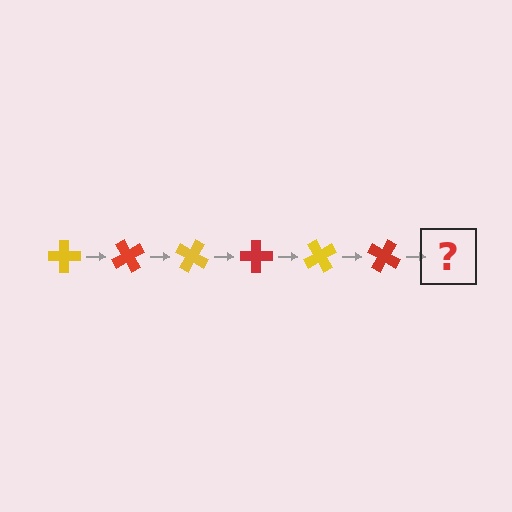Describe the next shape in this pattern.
It should be a yellow cross, rotated 360 degrees from the start.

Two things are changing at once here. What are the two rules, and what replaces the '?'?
The two rules are that it rotates 60 degrees each step and the color cycles through yellow and red. The '?' should be a yellow cross, rotated 360 degrees from the start.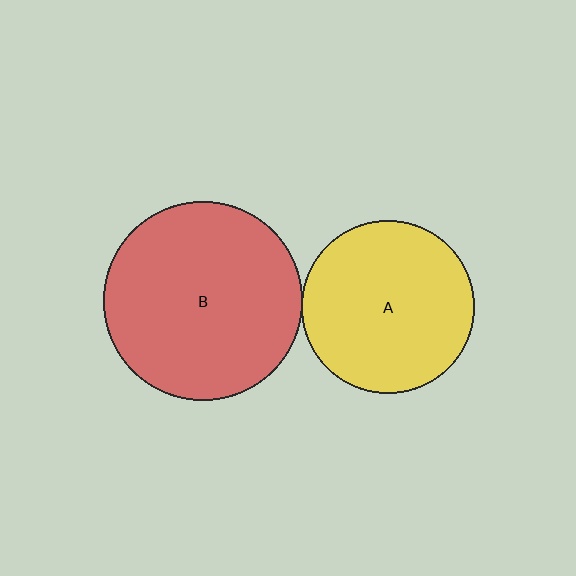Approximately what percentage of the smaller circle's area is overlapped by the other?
Approximately 5%.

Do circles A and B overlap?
Yes.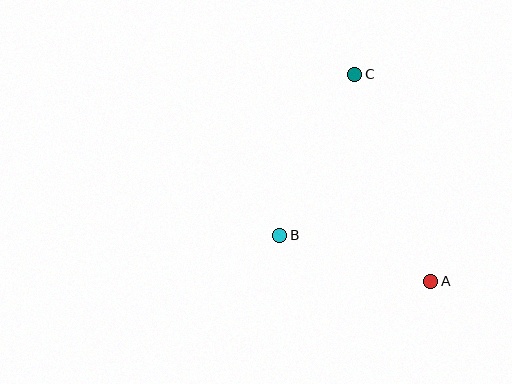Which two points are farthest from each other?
Points A and C are farthest from each other.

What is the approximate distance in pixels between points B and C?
The distance between B and C is approximately 177 pixels.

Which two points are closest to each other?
Points A and B are closest to each other.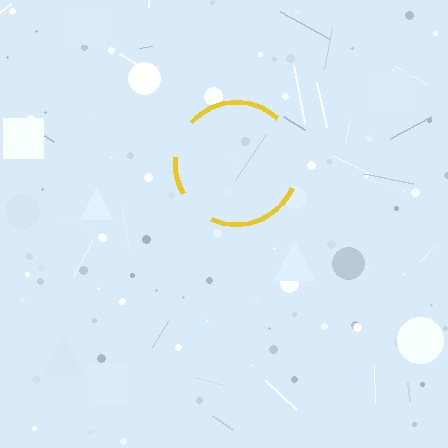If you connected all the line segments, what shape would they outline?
They would outline a circle.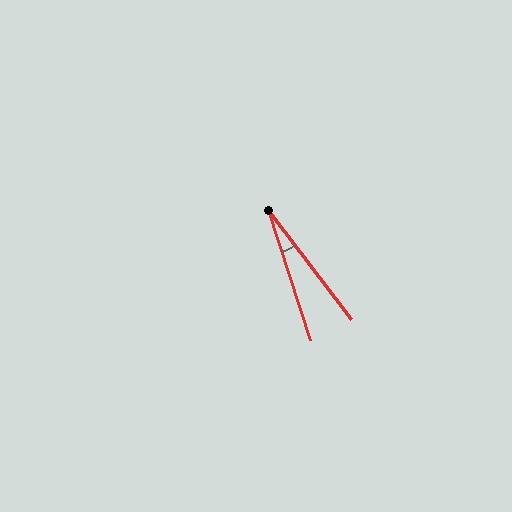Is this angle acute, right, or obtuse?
It is acute.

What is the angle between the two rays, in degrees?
Approximately 19 degrees.